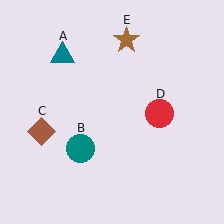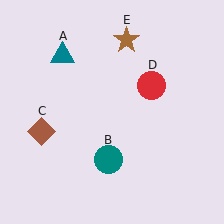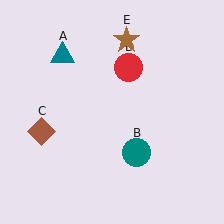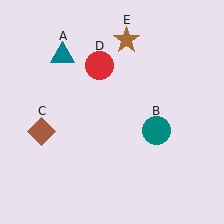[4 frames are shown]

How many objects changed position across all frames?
2 objects changed position: teal circle (object B), red circle (object D).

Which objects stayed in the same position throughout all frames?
Teal triangle (object A) and brown diamond (object C) and brown star (object E) remained stationary.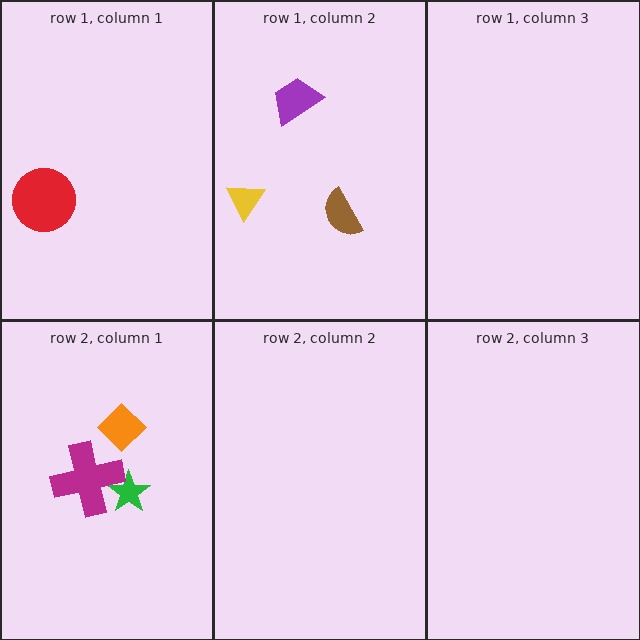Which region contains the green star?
The row 2, column 1 region.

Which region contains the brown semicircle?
The row 1, column 2 region.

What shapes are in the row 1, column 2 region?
The purple trapezoid, the brown semicircle, the yellow triangle.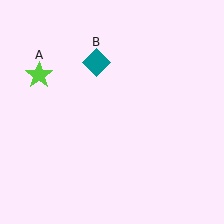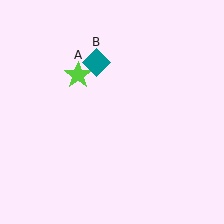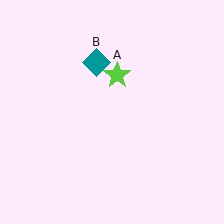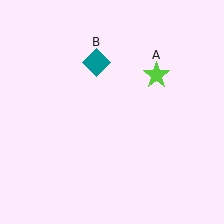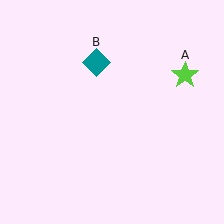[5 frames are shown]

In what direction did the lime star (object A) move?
The lime star (object A) moved right.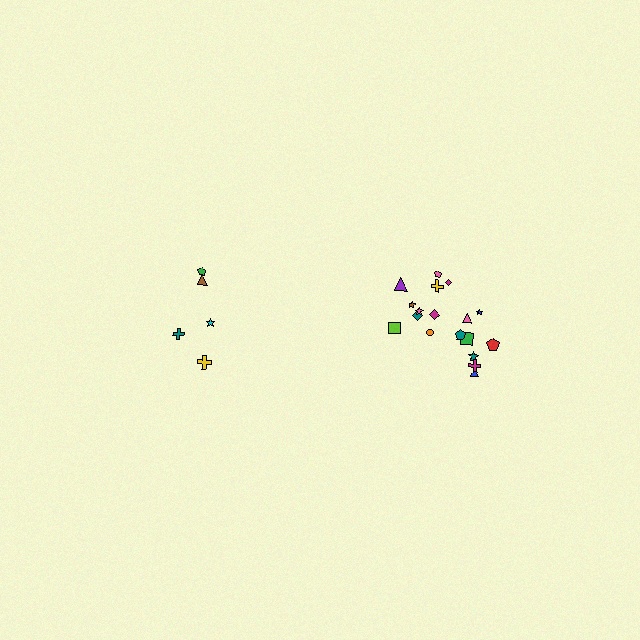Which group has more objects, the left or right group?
The right group.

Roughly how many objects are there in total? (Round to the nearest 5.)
Roughly 25 objects in total.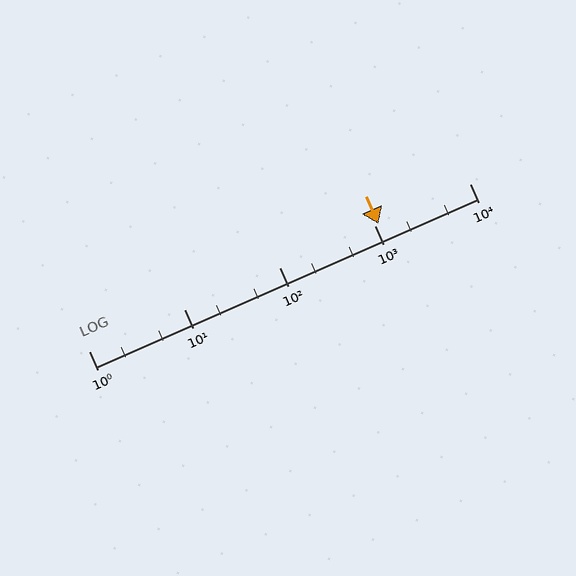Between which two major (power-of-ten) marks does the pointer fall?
The pointer is between 1000 and 10000.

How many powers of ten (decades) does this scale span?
The scale spans 4 decades, from 1 to 10000.